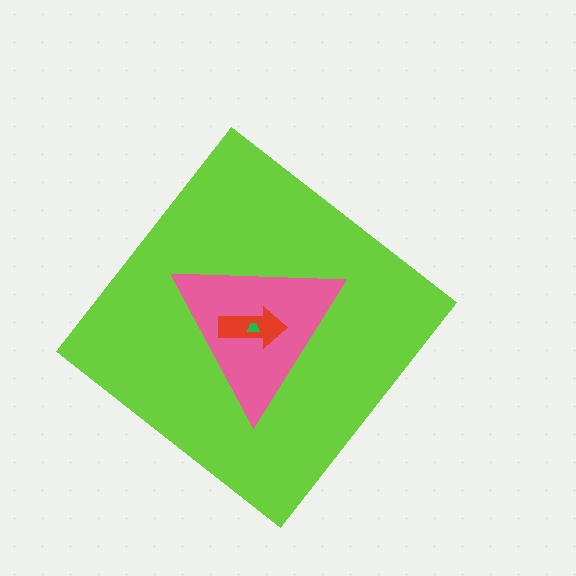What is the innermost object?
The green trapezoid.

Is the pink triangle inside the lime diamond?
Yes.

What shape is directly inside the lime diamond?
The pink triangle.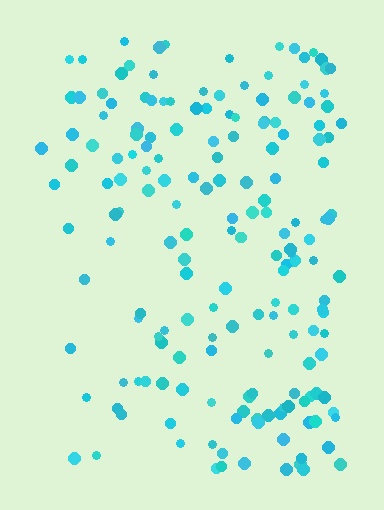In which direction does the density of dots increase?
From left to right, with the right side densest.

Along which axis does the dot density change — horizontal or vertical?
Horizontal.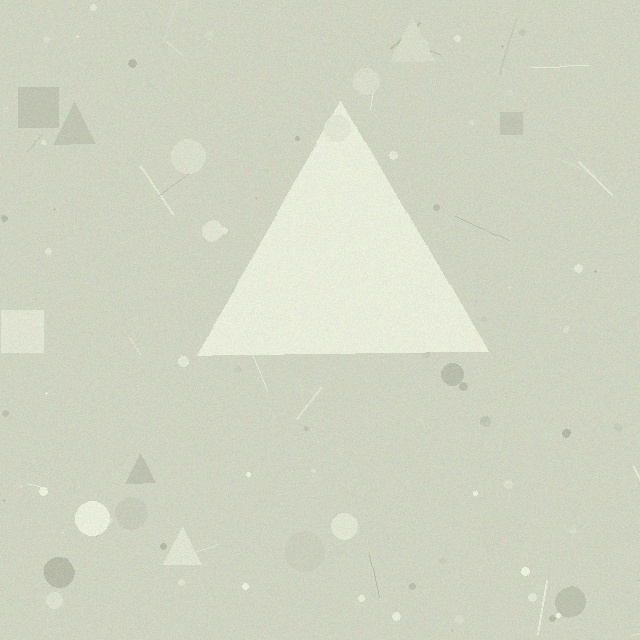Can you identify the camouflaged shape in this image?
The camouflaged shape is a triangle.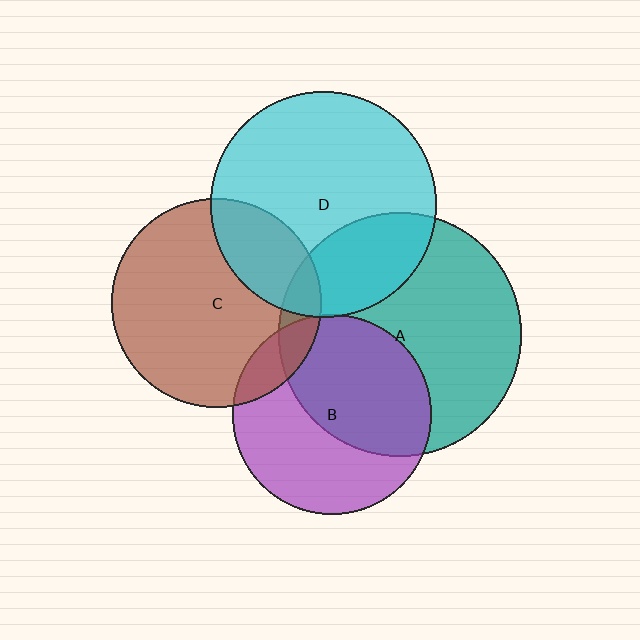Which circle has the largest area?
Circle A (teal).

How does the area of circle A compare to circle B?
Approximately 1.5 times.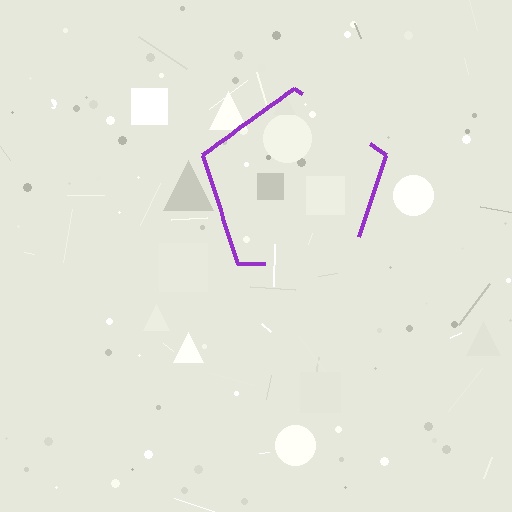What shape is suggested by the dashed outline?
The dashed outline suggests a pentagon.